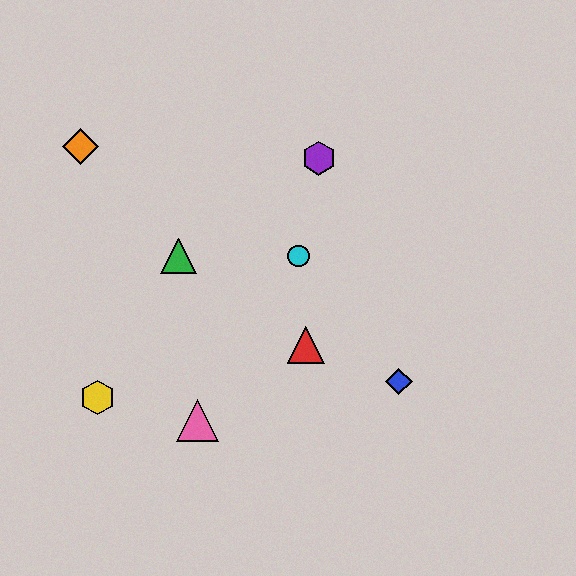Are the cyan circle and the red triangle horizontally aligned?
No, the cyan circle is at y≈256 and the red triangle is at y≈345.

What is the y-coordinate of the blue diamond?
The blue diamond is at y≈382.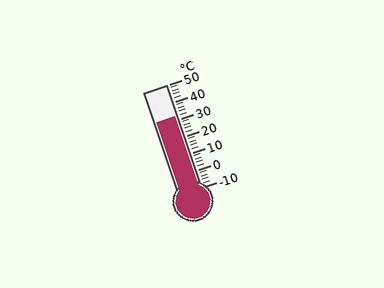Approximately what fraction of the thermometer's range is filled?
The thermometer is filled to approximately 70% of its range.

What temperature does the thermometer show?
The thermometer shows approximately 32°C.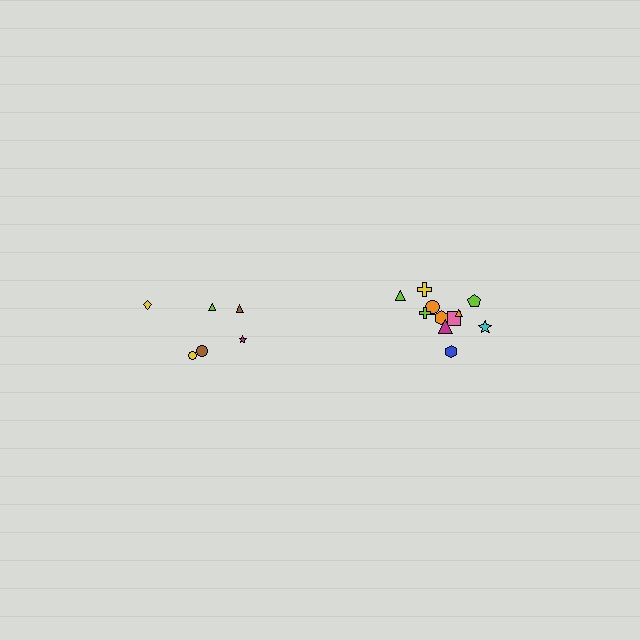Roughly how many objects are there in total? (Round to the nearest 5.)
Roughly 20 objects in total.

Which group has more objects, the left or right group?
The right group.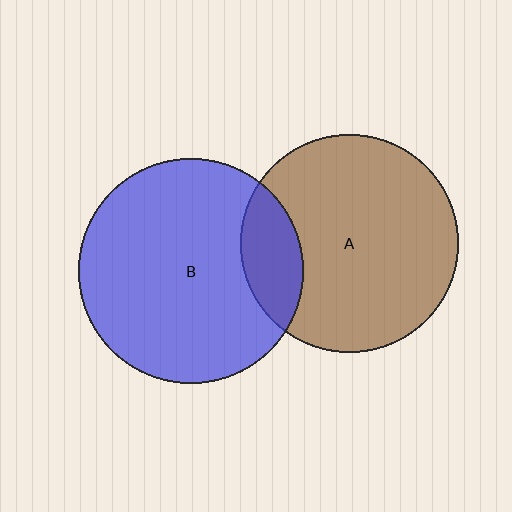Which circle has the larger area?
Circle B (blue).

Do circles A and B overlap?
Yes.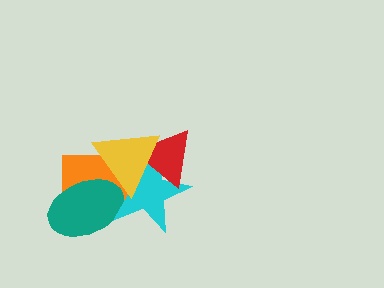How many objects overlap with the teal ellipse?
3 objects overlap with the teal ellipse.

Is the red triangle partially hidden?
Yes, it is partially covered by another shape.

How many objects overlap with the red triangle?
2 objects overlap with the red triangle.